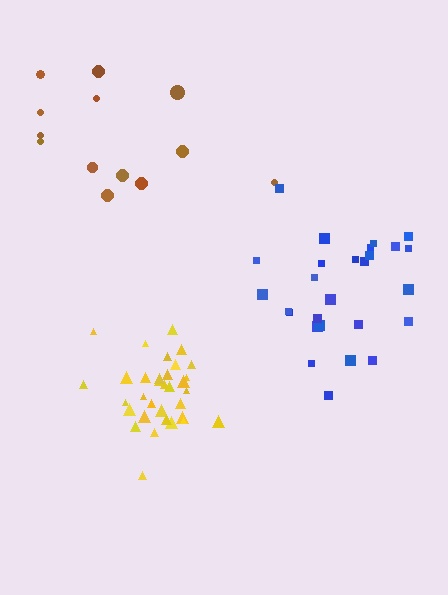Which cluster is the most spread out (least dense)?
Brown.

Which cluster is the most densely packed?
Yellow.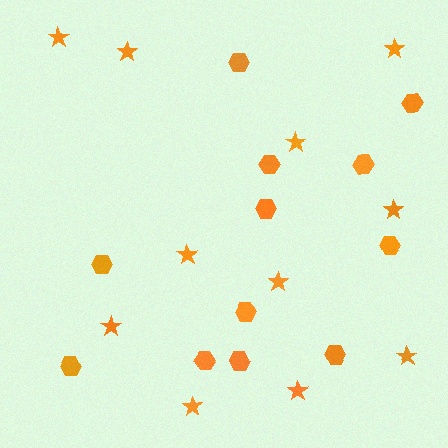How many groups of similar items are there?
There are 2 groups: one group of hexagons (12) and one group of stars (11).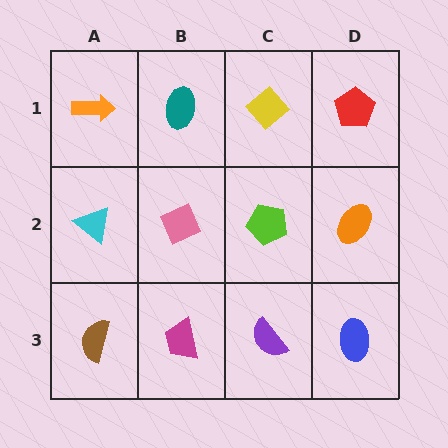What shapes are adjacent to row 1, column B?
A pink diamond (row 2, column B), an orange arrow (row 1, column A), a yellow diamond (row 1, column C).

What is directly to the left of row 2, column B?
A cyan triangle.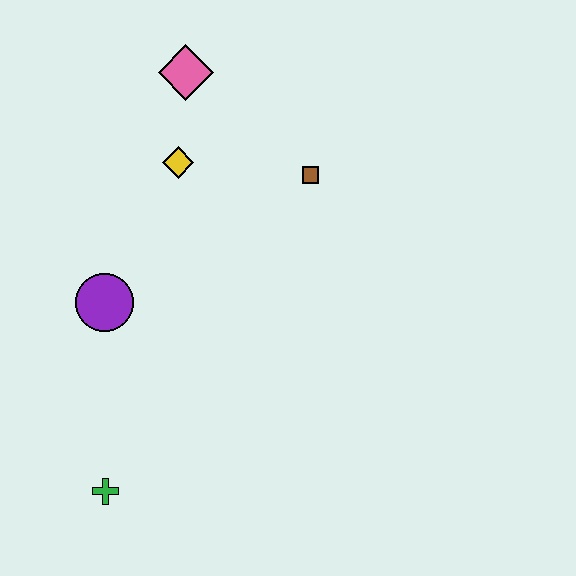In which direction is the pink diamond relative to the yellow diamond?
The pink diamond is above the yellow diamond.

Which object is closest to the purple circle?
The yellow diamond is closest to the purple circle.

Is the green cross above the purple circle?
No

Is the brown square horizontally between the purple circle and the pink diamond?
No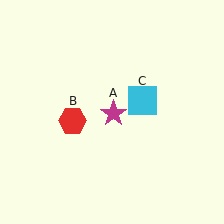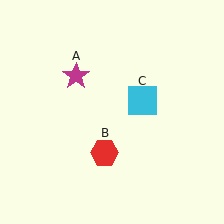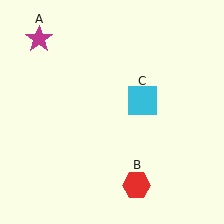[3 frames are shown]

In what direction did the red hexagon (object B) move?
The red hexagon (object B) moved down and to the right.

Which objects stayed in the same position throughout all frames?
Cyan square (object C) remained stationary.